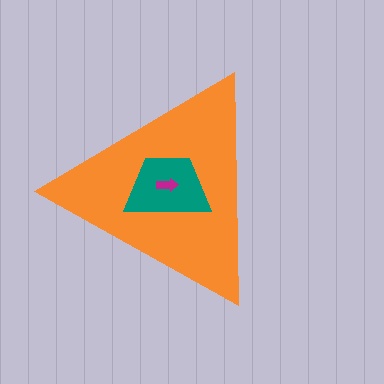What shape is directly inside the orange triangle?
The teal trapezoid.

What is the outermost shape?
The orange triangle.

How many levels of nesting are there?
3.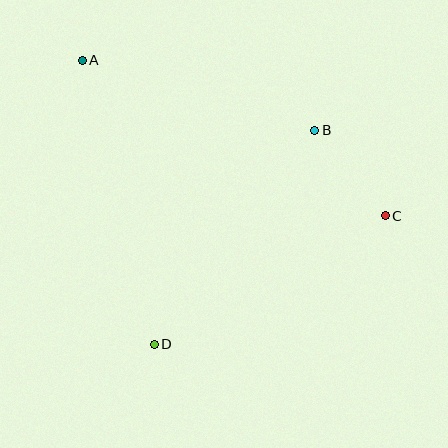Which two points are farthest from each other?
Points A and C are farthest from each other.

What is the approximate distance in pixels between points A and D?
The distance between A and D is approximately 293 pixels.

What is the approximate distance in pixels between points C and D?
The distance between C and D is approximately 265 pixels.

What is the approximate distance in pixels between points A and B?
The distance between A and B is approximately 243 pixels.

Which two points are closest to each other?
Points B and C are closest to each other.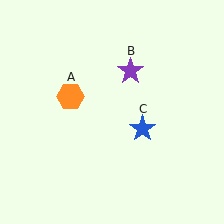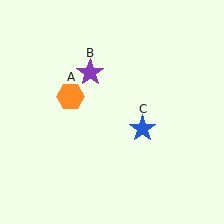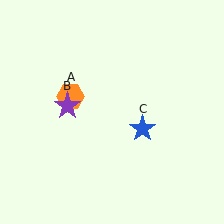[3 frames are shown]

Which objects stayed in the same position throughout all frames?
Orange hexagon (object A) and blue star (object C) remained stationary.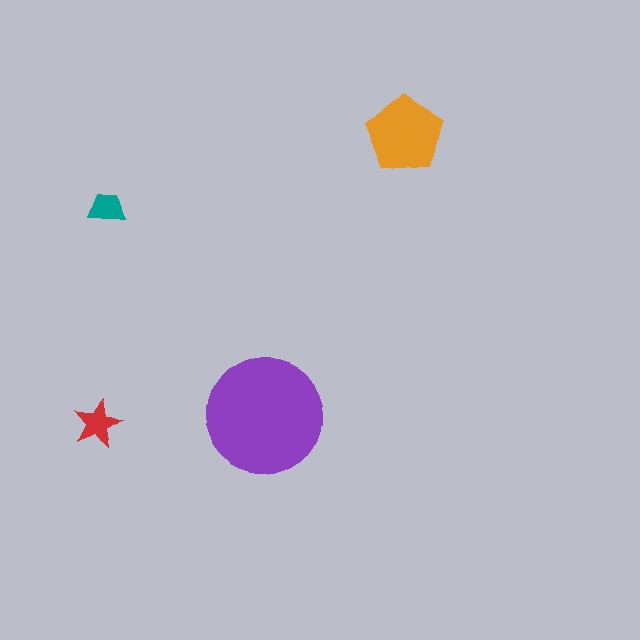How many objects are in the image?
There are 4 objects in the image.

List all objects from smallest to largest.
The teal trapezoid, the red star, the orange pentagon, the purple circle.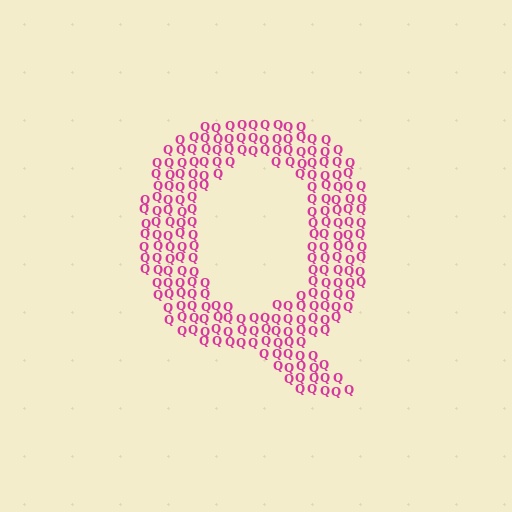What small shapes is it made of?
It is made of small letter Q's.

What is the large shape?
The large shape is the letter Q.